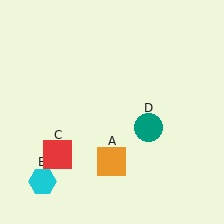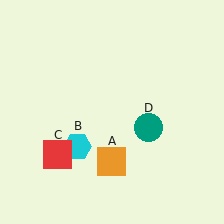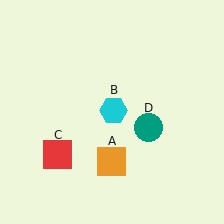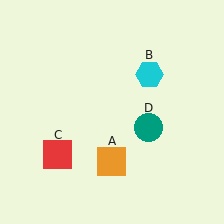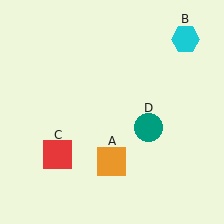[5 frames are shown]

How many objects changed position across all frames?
1 object changed position: cyan hexagon (object B).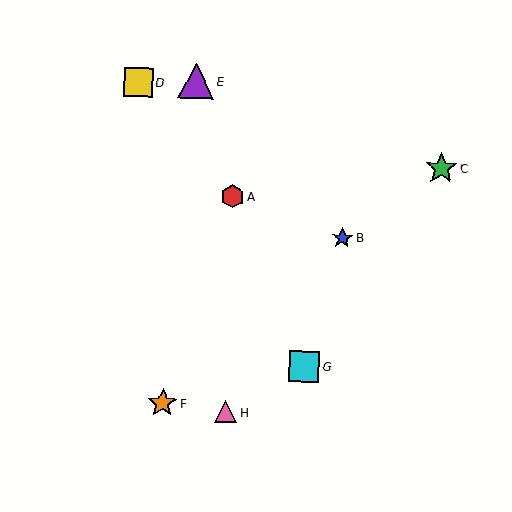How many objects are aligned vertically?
2 objects (A, H) are aligned vertically.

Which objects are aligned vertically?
Objects A, H are aligned vertically.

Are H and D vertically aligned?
No, H is at x≈226 and D is at x≈138.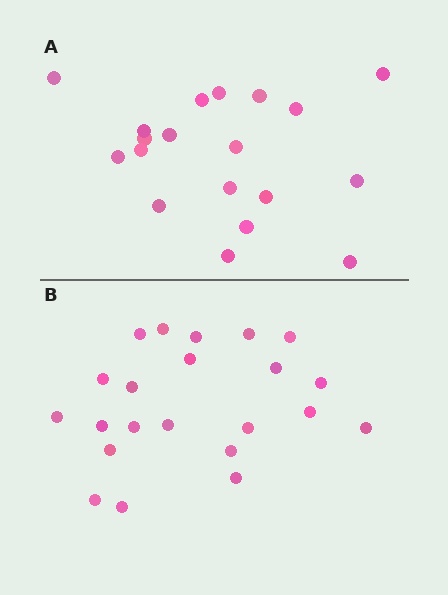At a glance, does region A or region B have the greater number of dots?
Region B (the bottom region) has more dots.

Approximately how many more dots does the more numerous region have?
Region B has just a few more — roughly 2 or 3 more dots than region A.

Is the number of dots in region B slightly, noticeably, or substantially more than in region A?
Region B has only slightly more — the two regions are fairly close. The ratio is roughly 1.2 to 1.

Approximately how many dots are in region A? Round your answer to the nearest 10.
About 20 dots. (The exact count is 19, which rounds to 20.)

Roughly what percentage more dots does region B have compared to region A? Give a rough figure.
About 15% more.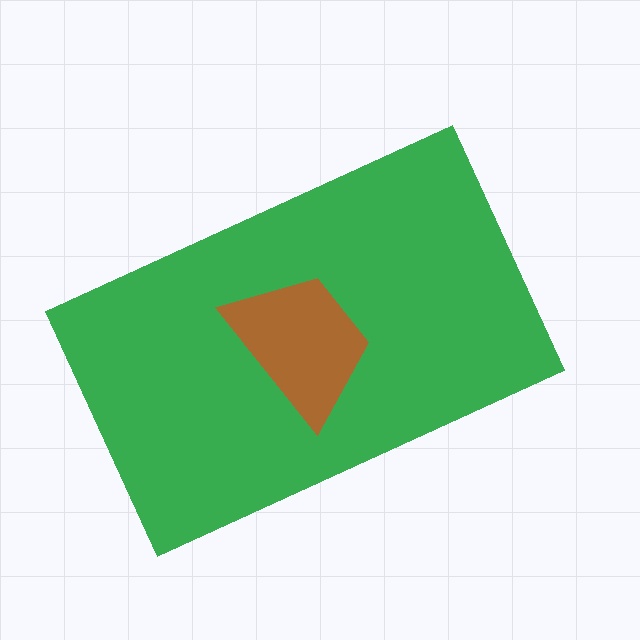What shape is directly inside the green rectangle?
The brown trapezoid.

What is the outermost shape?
The green rectangle.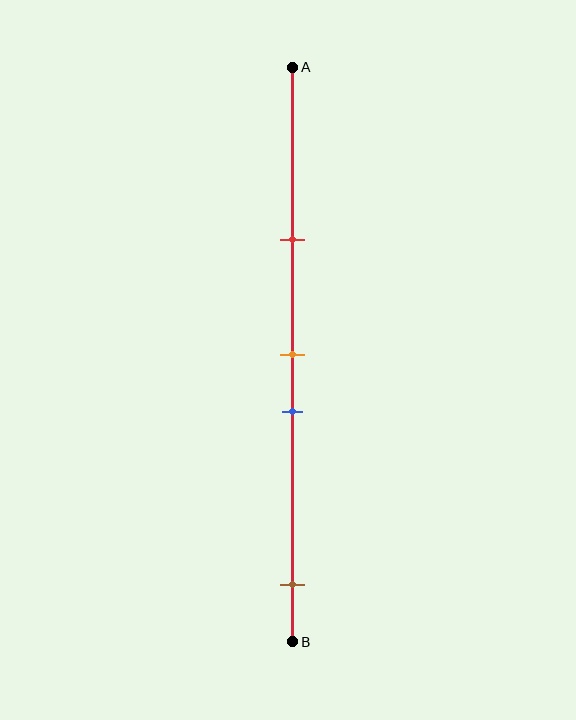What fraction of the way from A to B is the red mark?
The red mark is approximately 30% (0.3) of the way from A to B.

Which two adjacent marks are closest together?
The orange and blue marks are the closest adjacent pair.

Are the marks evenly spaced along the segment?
No, the marks are not evenly spaced.